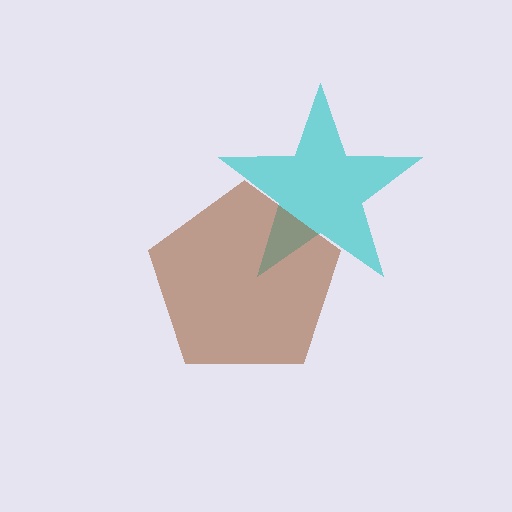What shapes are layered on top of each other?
The layered shapes are: a cyan star, a brown pentagon.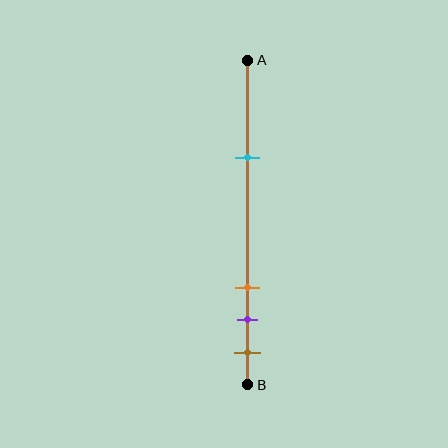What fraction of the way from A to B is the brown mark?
The brown mark is approximately 90% (0.9) of the way from A to B.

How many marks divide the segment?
There are 4 marks dividing the segment.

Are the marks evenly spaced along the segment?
No, the marks are not evenly spaced.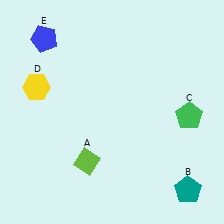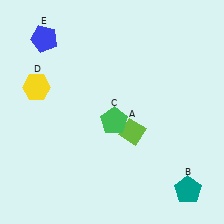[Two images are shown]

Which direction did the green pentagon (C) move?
The green pentagon (C) moved left.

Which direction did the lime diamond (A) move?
The lime diamond (A) moved right.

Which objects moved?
The objects that moved are: the lime diamond (A), the green pentagon (C).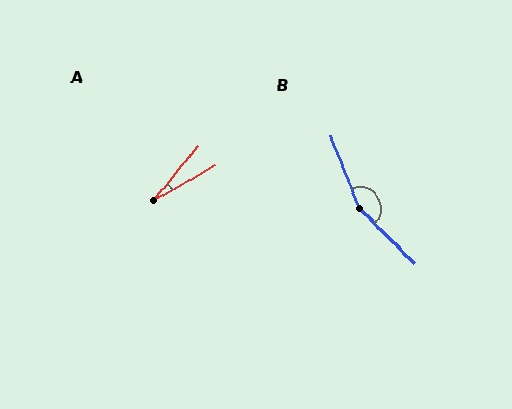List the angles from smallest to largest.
A (21°), B (156°).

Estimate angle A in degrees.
Approximately 21 degrees.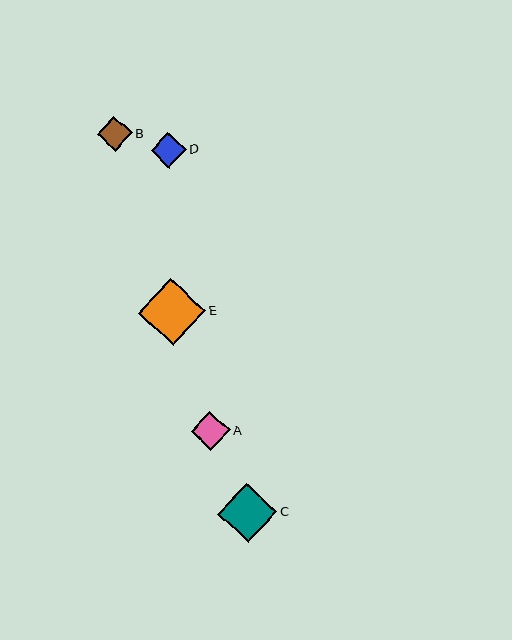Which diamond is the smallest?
Diamond B is the smallest with a size of approximately 35 pixels.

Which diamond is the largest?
Diamond E is the largest with a size of approximately 67 pixels.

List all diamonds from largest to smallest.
From largest to smallest: E, C, A, D, B.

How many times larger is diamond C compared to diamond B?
Diamond C is approximately 1.7 times the size of diamond B.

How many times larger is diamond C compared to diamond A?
Diamond C is approximately 1.5 times the size of diamond A.